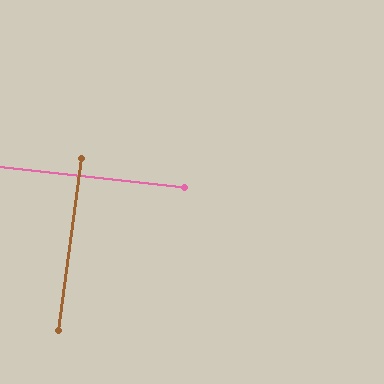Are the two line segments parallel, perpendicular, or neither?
Perpendicular — they meet at approximately 89°.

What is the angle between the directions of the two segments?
Approximately 89 degrees.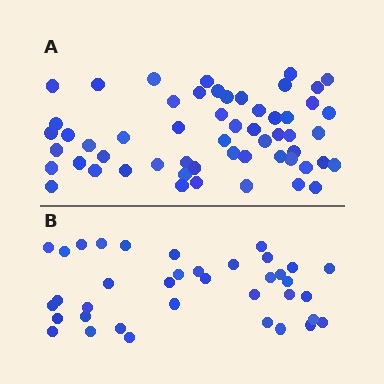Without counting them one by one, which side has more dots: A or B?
Region A (the top region) has more dots.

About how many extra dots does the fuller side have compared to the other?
Region A has approximately 20 more dots than region B.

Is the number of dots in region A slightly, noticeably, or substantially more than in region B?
Region A has substantially more. The ratio is roughly 1.5 to 1.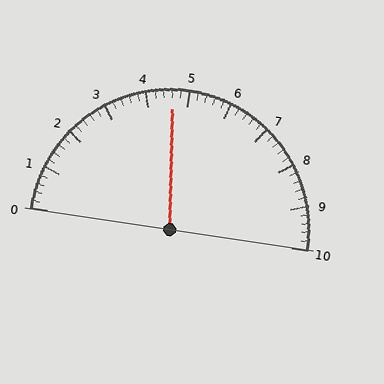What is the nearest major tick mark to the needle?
The nearest major tick mark is 5.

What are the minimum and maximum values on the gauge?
The gauge ranges from 0 to 10.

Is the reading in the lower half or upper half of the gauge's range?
The reading is in the lower half of the range (0 to 10).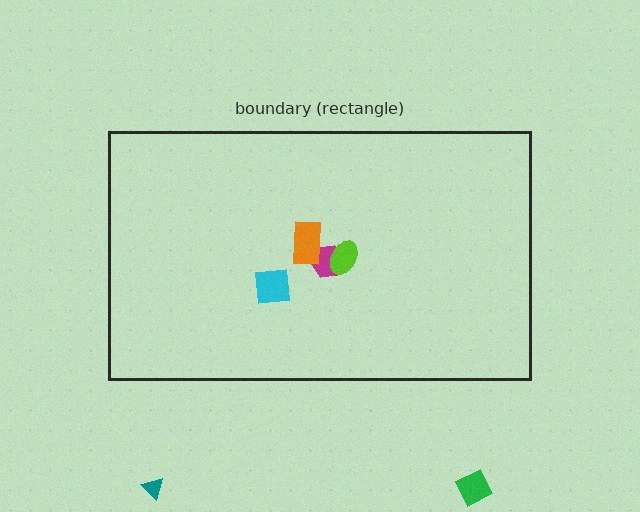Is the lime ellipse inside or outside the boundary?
Inside.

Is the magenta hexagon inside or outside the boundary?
Inside.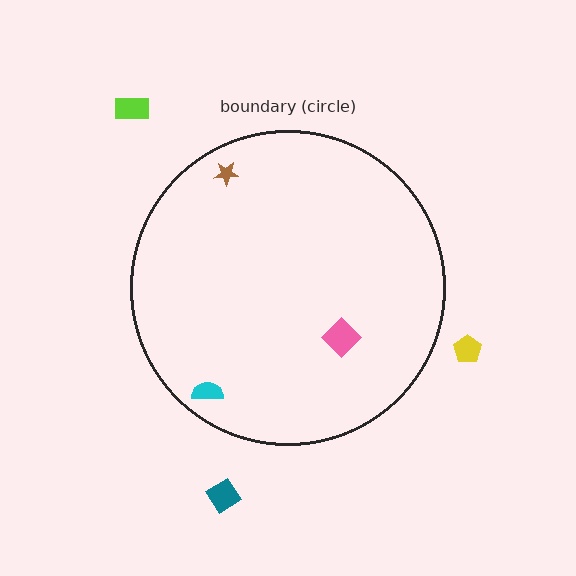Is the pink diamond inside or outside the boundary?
Inside.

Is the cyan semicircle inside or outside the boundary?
Inside.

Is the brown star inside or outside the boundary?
Inside.